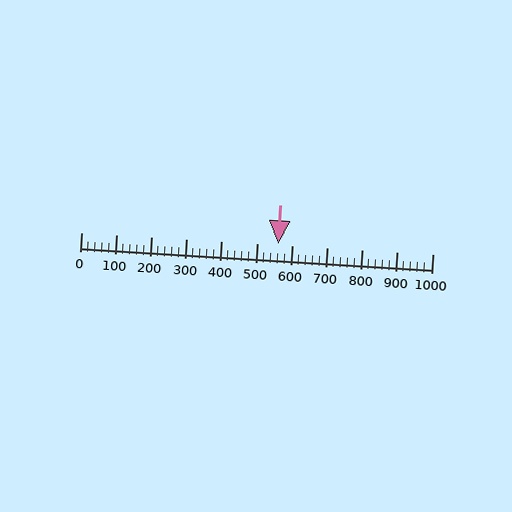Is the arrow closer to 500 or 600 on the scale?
The arrow is closer to 600.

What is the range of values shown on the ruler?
The ruler shows values from 0 to 1000.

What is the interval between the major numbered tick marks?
The major tick marks are spaced 100 units apart.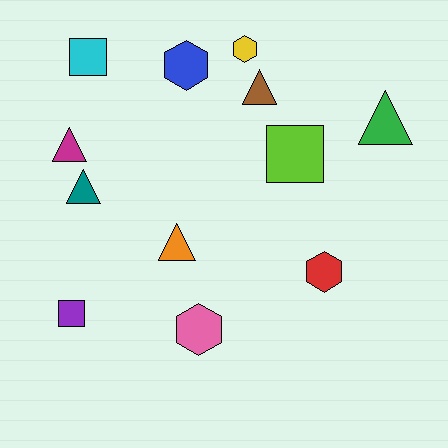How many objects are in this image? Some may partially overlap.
There are 12 objects.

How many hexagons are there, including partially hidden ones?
There are 4 hexagons.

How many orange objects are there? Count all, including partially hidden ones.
There is 1 orange object.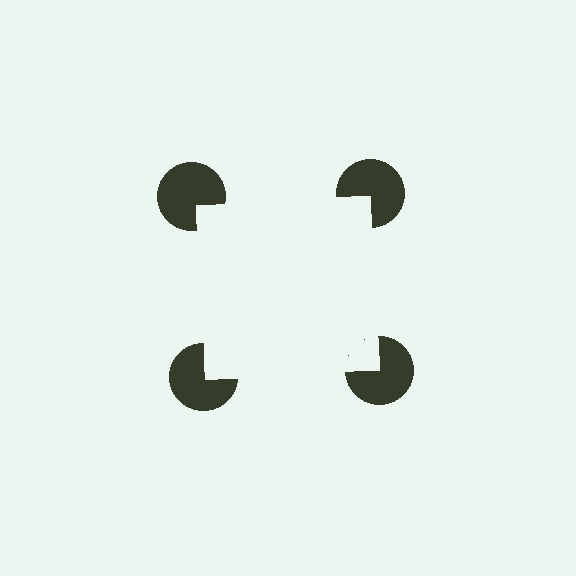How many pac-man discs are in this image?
There are 4 — one at each vertex of the illusory square.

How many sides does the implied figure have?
4 sides.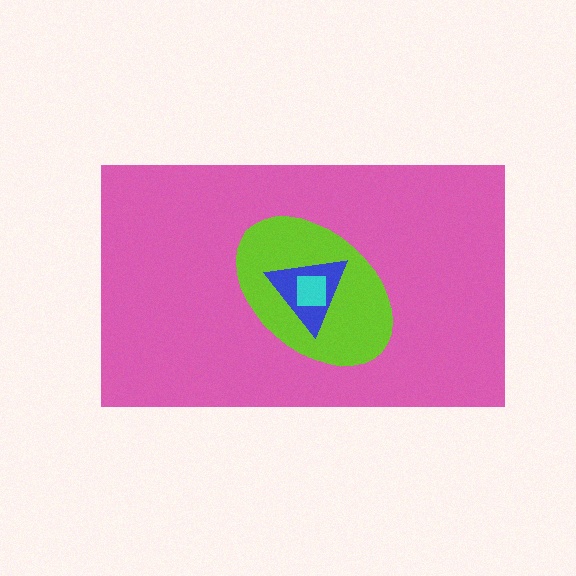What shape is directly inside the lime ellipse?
The blue triangle.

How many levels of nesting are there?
4.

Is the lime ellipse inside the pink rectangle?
Yes.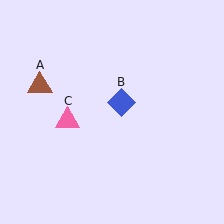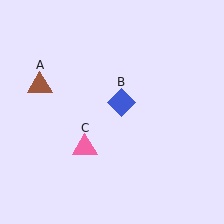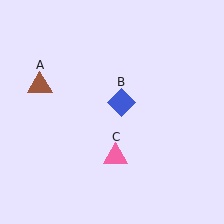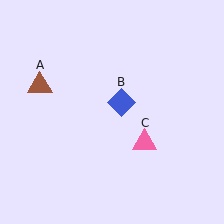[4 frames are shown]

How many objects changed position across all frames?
1 object changed position: pink triangle (object C).